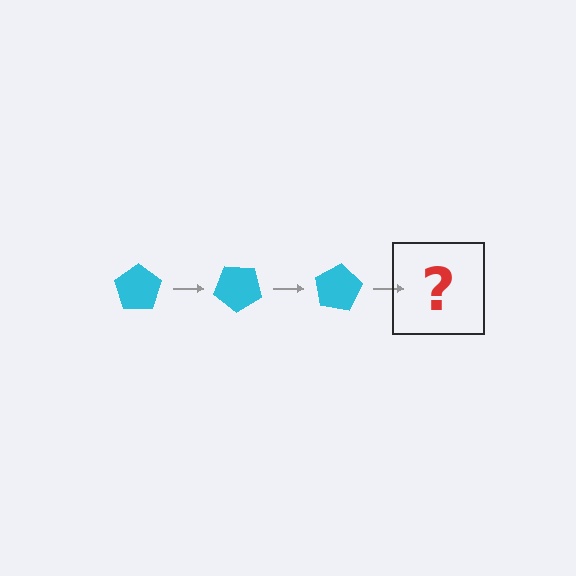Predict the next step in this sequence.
The next step is a cyan pentagon rotated 120 degrees.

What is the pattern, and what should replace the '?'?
The pattern is that the pentagon rotates 40 degrees each step. The '?' should be a cyan pentagon rotated 120 degrees.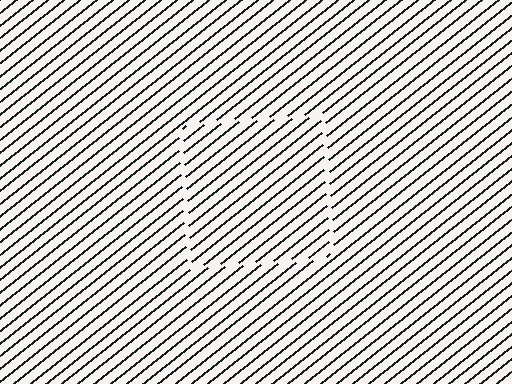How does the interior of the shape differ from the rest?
The interior of the shape contains the same grating, shifted by half a period — the contour is defined by the phase discontinuity where line-ends from the inner and outer gratings abut.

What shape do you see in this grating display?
An illusory square. The interior of the shape contains the same grating, shifted by half a period — the contour is defined by the phase discontinuity where line-ends from the inner and outer gratings abut.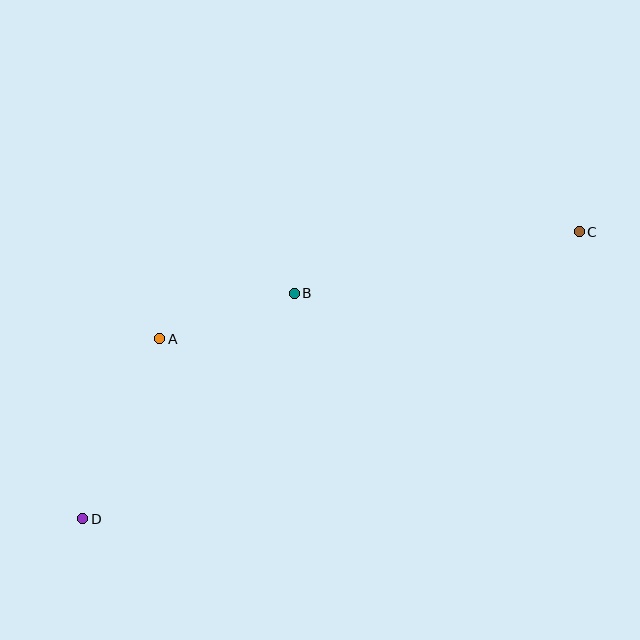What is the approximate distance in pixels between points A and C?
The distance between A and C is approximately 433 pixels.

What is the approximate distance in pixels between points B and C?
The distance between B and C is approximately 291 pixels.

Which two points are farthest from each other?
Points C and D are farthest from each other.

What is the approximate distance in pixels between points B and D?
The distance between B and D is approximately 309 pixels.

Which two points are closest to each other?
Points A and B are closest to each other.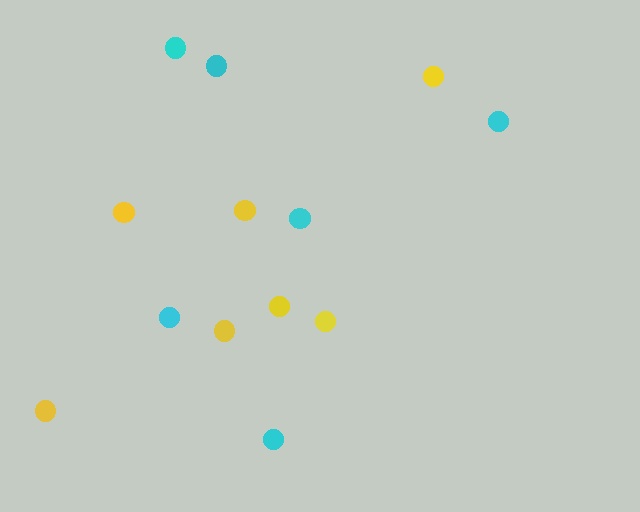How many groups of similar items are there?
There are 2 groups: one group of cyan circles (6) and one group of yellow circles (7).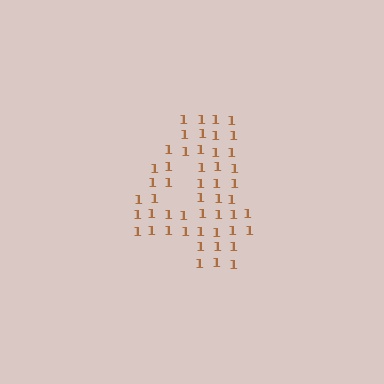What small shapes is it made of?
It is made of small digit 1's.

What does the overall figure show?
The overall figure shows the digit 4.